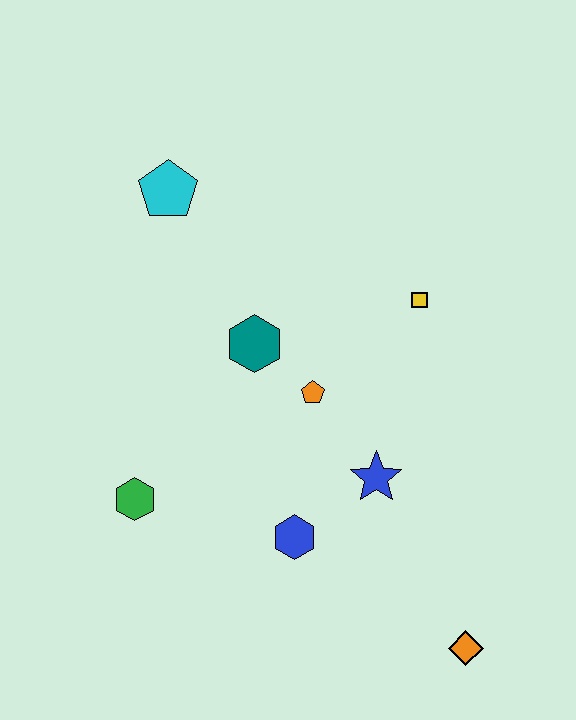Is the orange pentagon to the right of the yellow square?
No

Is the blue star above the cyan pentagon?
No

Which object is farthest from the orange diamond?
The cyan pentagon is farthest from the orange diamond.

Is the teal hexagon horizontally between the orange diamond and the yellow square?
No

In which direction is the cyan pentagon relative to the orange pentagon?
The cyan pentagon is above the orange pentagon.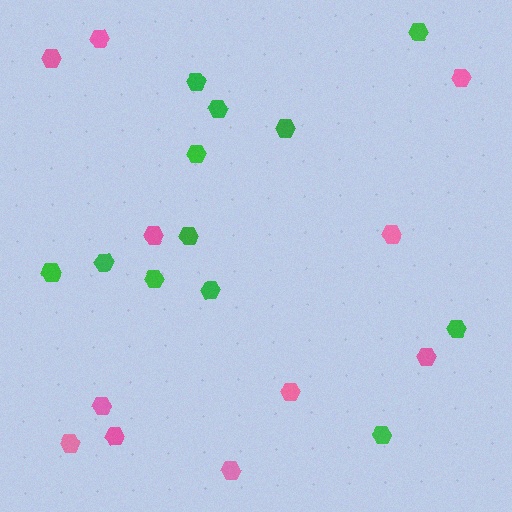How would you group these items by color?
There are 2 groups: one group of green hexagons (12) and one group of pink hexagons (11).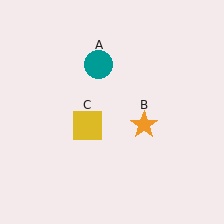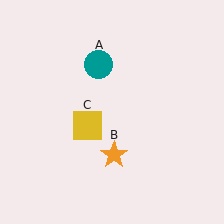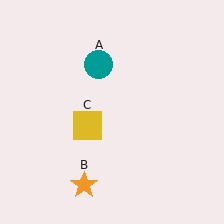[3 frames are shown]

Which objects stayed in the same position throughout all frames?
Teal circle (object A) and yellow square (object C) remained stationary.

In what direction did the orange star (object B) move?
The orange star (object B) moved down and to the left.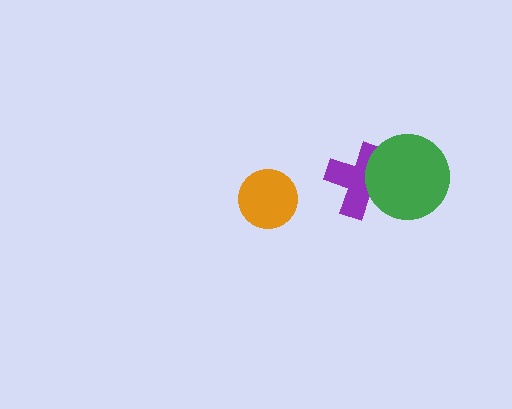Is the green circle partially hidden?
No, no other shape covers it.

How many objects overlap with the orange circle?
0 objects overlap with the orange circle.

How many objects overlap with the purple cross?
1 object overlaps with the purple cross.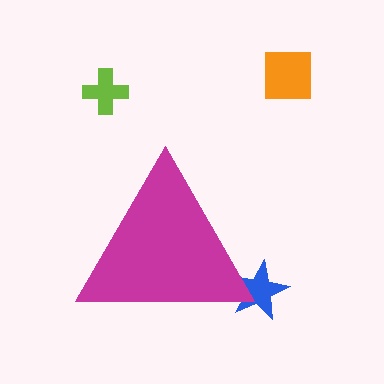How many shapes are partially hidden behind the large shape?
1 shape is partially hidden.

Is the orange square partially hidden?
No, the orange square is fully visible.